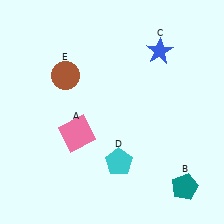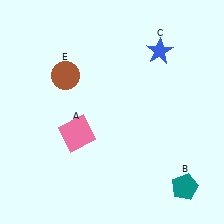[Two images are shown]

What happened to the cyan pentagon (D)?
The cyan pentagon (D) was removed in Image 2. It was in the bottom-right area of Image 1.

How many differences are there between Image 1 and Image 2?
There is 1 difference between the two images.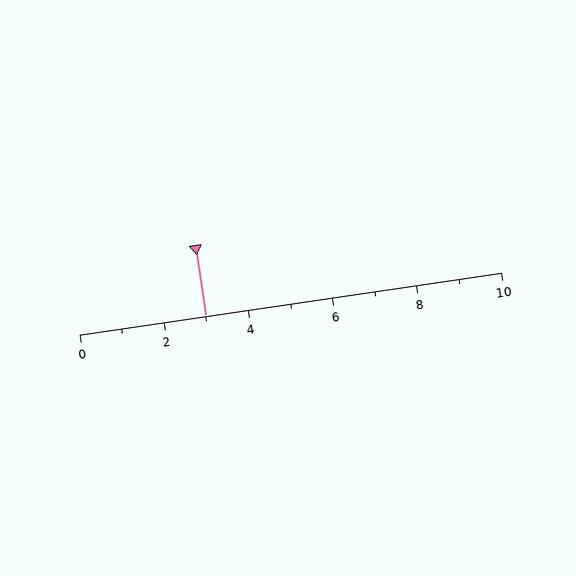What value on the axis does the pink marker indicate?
The marker indicates approximately 3.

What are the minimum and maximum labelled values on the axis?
The axis runs from 0 to 10.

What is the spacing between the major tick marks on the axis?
The major ticks are spaced 2 apart.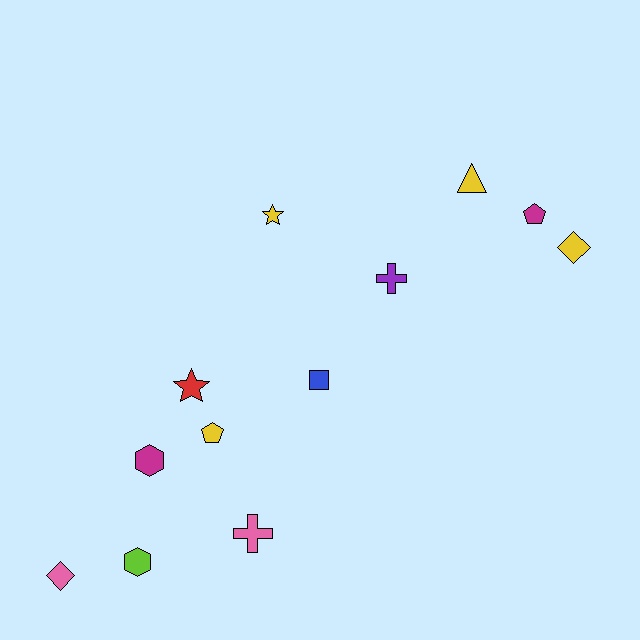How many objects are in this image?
There are 12 objects.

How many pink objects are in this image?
There are 2 pink objects.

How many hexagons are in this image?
There are 2 hexagons.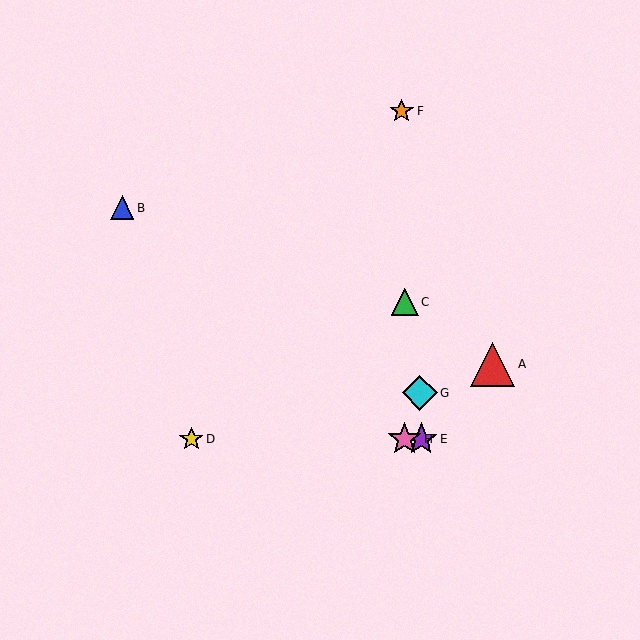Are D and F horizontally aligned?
No, D is at y≈439 and F is at y≈111.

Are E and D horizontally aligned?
Yes, both are at y≈439.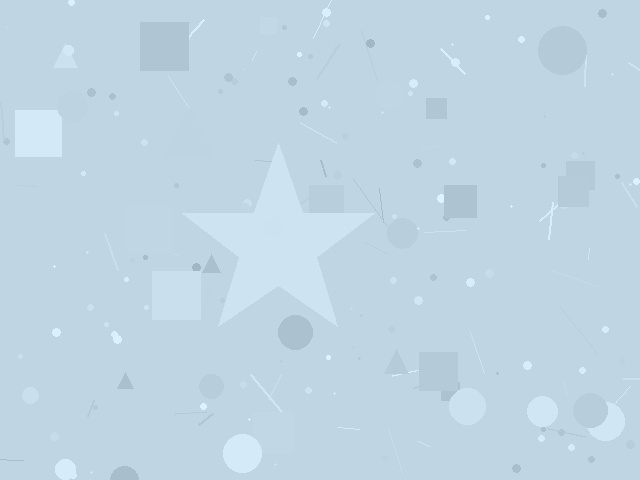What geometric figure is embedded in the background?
A star is embedded in the background.